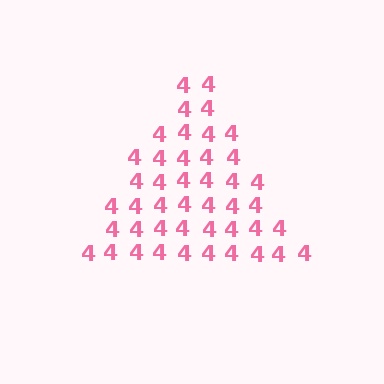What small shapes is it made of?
It is made of small digit 4's.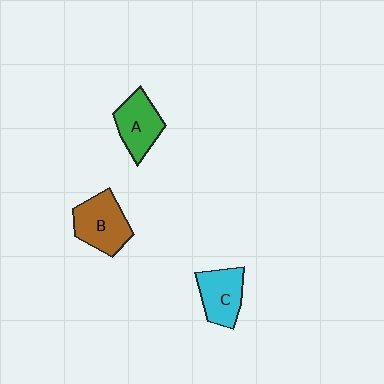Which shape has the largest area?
Shape B (brown).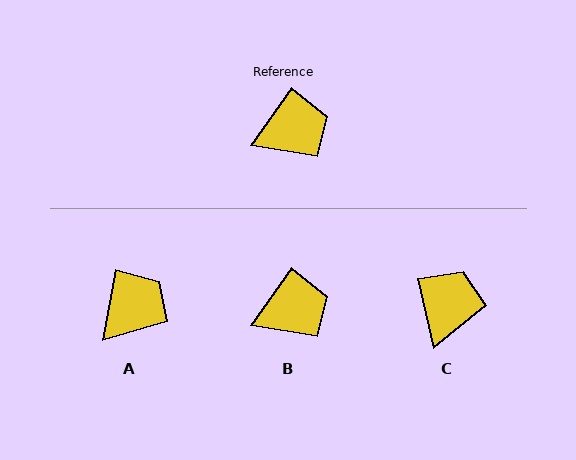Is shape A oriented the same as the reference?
No, it is off by about 25 degrees.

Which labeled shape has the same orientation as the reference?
B.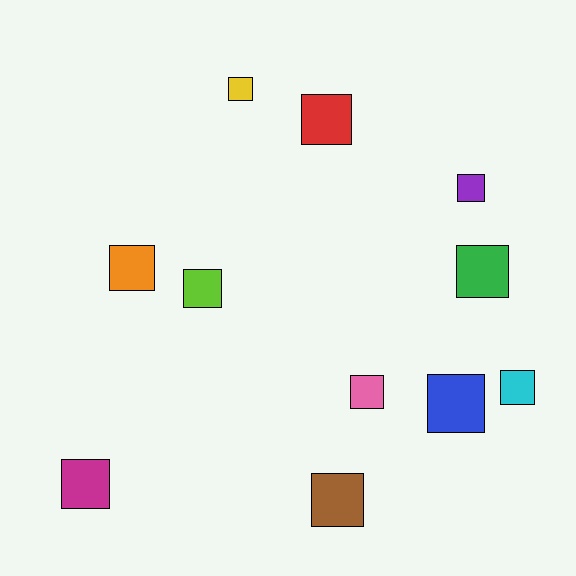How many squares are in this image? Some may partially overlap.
There are 11 squares.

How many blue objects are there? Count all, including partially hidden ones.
There is 1 blue object.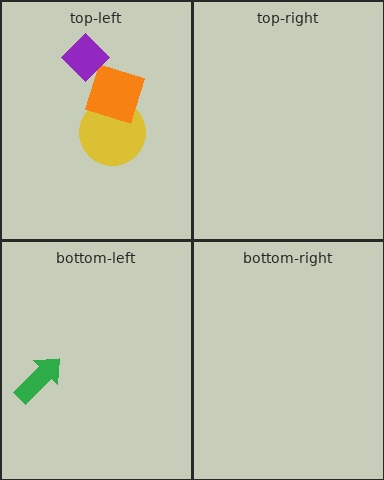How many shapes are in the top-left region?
3.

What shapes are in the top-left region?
The yellow circle, the orange square, the purple diamond.